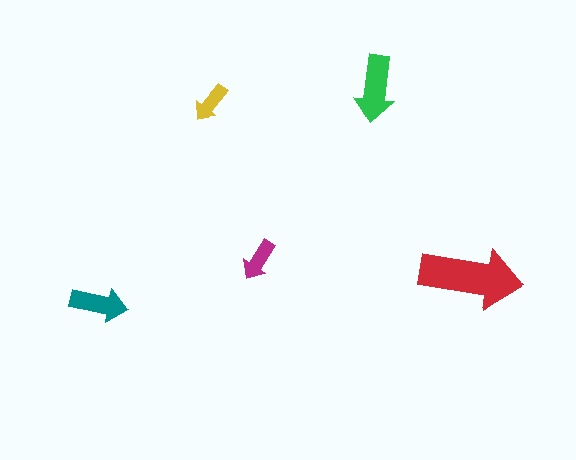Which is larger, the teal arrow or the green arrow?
The green one.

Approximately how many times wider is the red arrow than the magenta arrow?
About 2.5 times wider.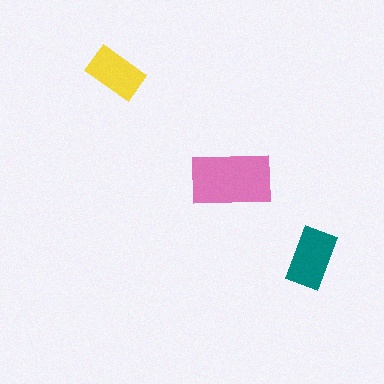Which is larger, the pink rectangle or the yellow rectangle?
The pink one.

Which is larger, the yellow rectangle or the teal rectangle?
The teal one.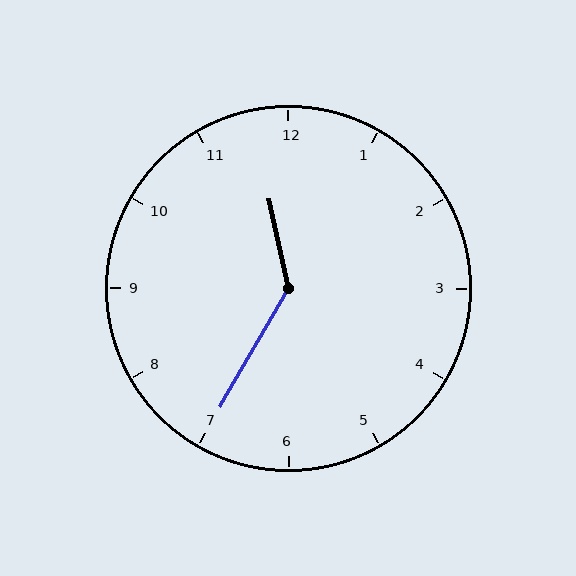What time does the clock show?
11:35.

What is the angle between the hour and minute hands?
Approximately 138 degrees.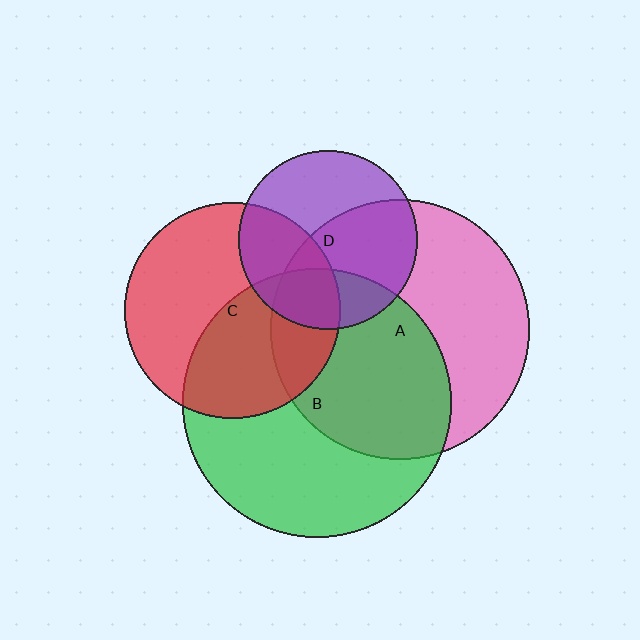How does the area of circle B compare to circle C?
Approximately 1.6 times.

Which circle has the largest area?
Circle B (green).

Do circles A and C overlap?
Yes.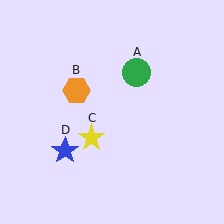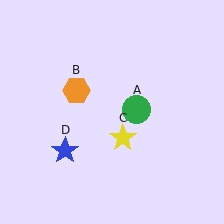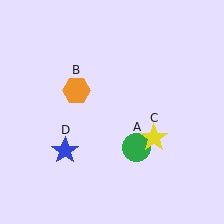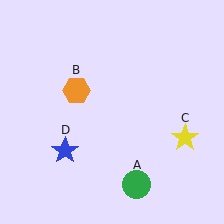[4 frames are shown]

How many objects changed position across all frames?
2 objects changed position: green circle (object A), yellow star (object C).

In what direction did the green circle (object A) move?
The green circle (object A) moved down.